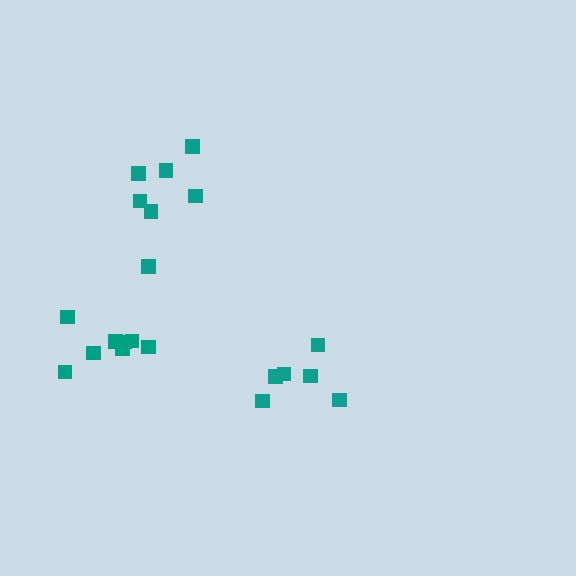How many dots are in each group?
Group 1: 6 dots, Group 2: 7 dots, Group 3: 8 dots (21 total).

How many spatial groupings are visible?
There are 3 spatial groupings.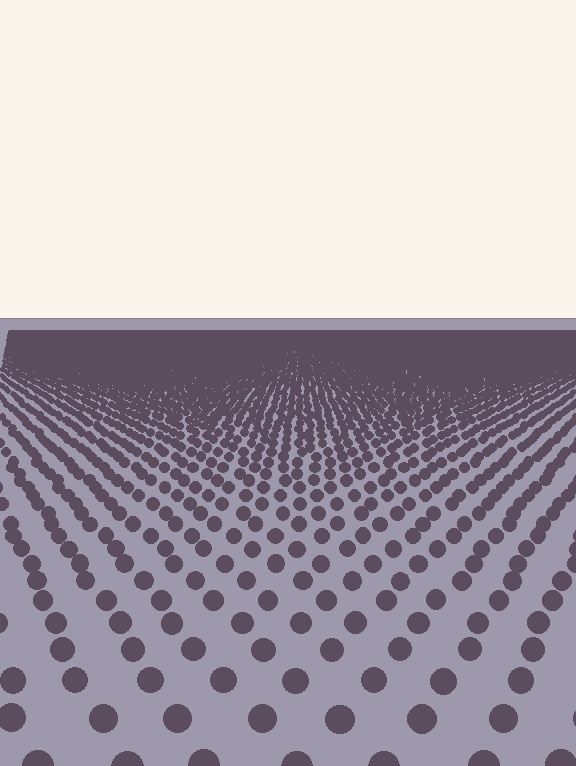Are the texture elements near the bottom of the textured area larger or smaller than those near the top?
Larger. Near the bottom, elements are closer to the viewer and appear at a bigger on-screen size.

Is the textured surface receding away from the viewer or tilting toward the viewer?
The surface is receding away from the viewer. Texture elements get smaller and denser toward the top.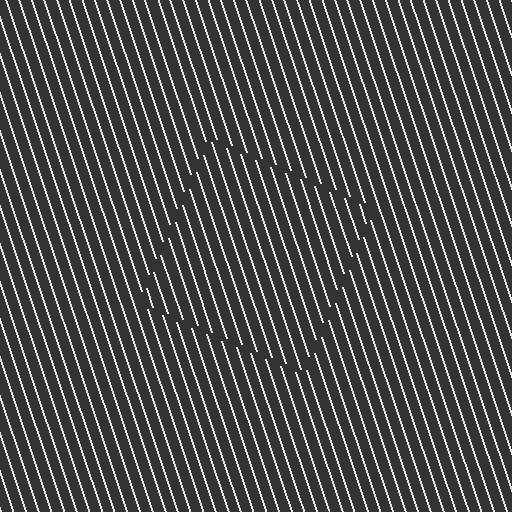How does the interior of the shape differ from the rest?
The interior of the shape contains the same grating, shifted by half a period — the contour is defined by the phase discontinuity where line-ends from the inner and outer gratings abut.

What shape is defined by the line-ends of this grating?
An illusory square. The interior of the shape contains the same grating, shifted by half a period — the contour is defined by the phase discontinuity where line-ends from the inner and outer gratings abut.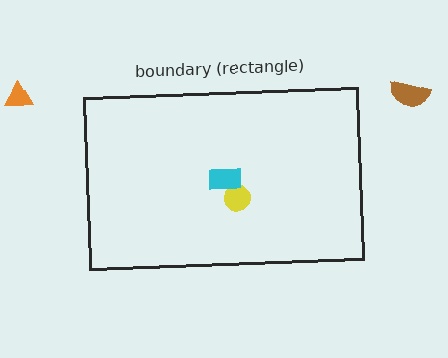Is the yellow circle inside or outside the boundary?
Inside.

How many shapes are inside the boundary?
2 inside, 2 outside.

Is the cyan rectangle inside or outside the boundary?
Inside.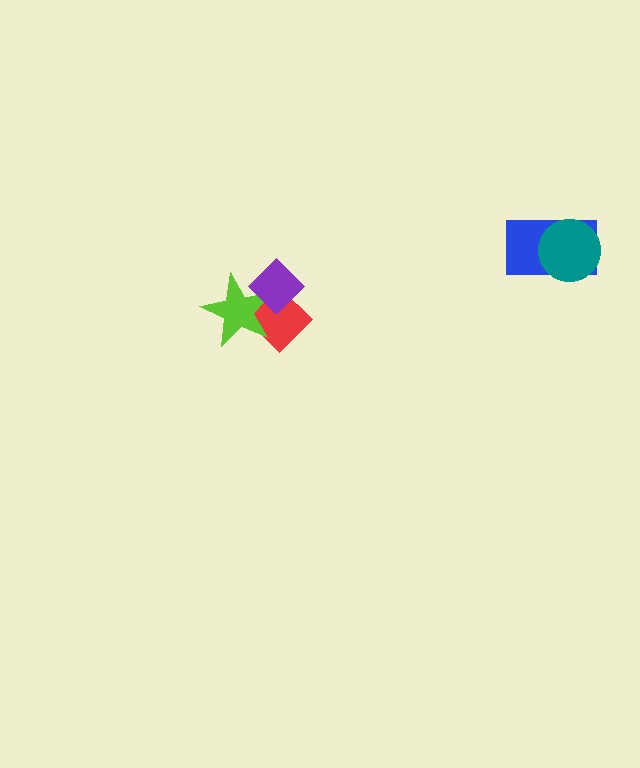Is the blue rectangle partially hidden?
Yes, it is partially covered by another shape.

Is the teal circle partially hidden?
No, no other shape covers it.